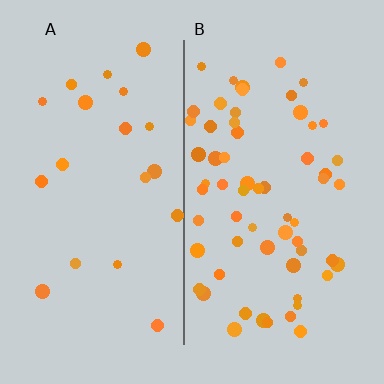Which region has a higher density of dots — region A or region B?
B (the right).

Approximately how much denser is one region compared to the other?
Approximately 3.1× — region B over region A.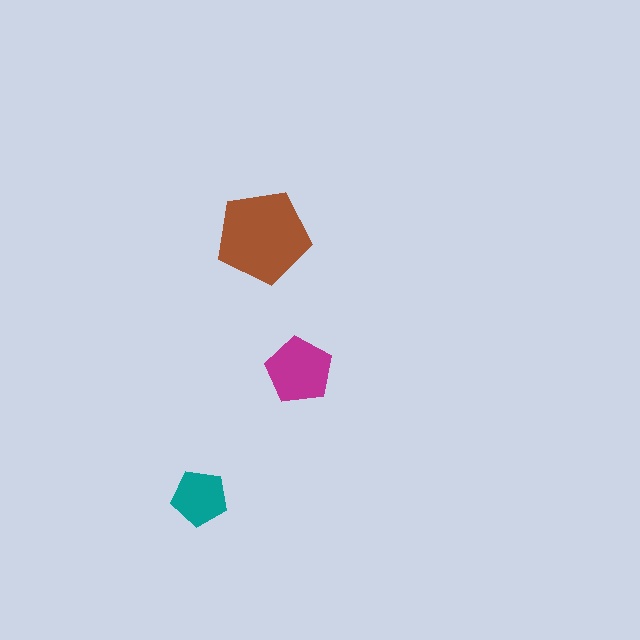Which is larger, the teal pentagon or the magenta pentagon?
The magenta one.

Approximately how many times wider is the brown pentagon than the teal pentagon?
About 1.5 times wider.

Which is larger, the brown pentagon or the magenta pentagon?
The brown one.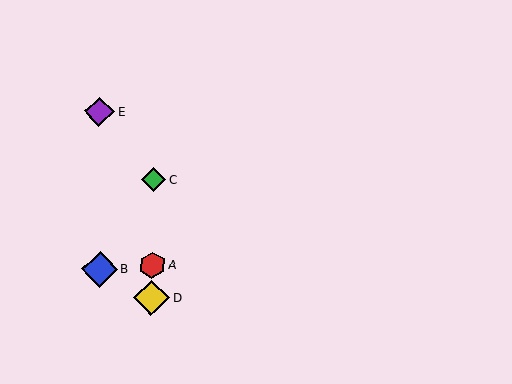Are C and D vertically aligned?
Yes, both are at x≈154.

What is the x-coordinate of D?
Object D is at x≈152.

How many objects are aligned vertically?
3 objects (A, C, D) are aligned vertically.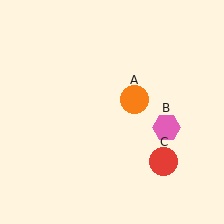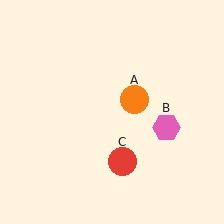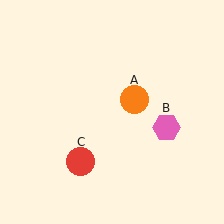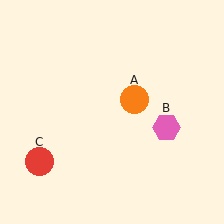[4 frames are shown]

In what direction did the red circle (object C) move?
The red circle (object C) moved left.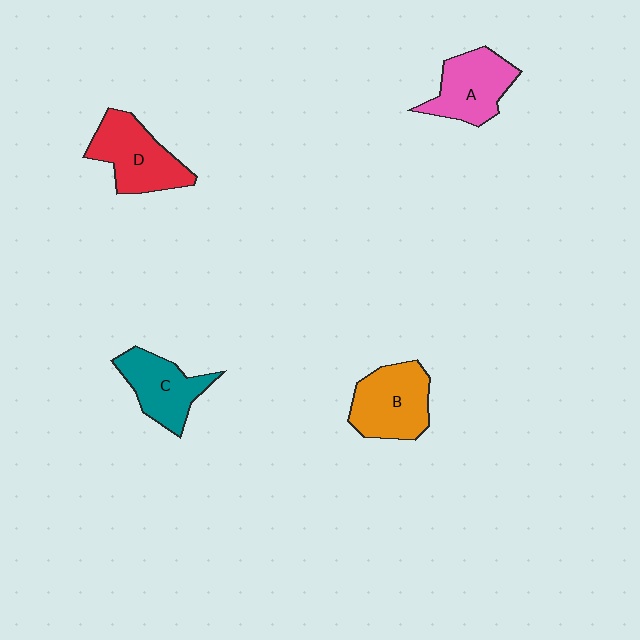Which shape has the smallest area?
Shape C (teal).